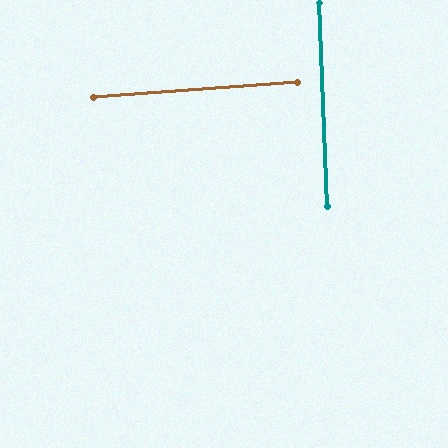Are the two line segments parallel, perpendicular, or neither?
Perpendicular — they meet at approximately 88°.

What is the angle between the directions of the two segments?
Approximately 88 degrees.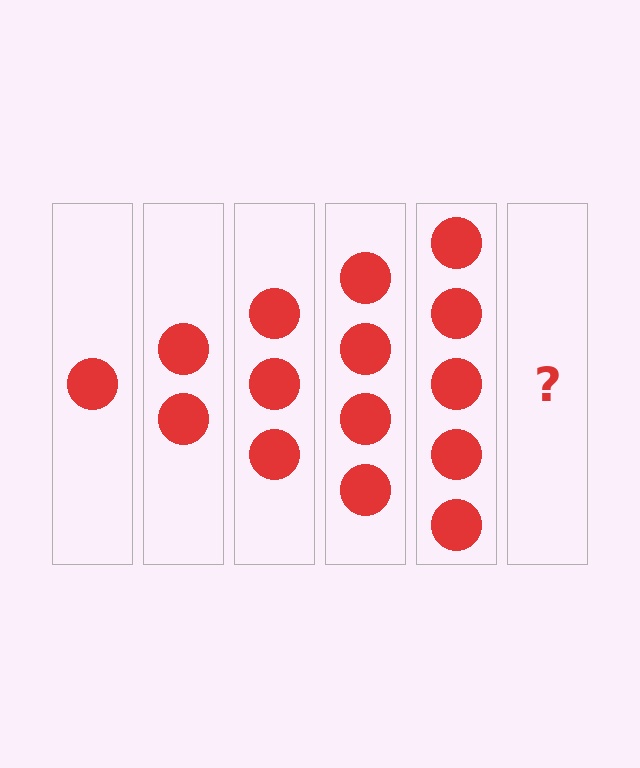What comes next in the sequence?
The next element should be 6 circles.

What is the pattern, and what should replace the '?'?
The pattern is that each step adds one more circle. The '?' should be 6 circles.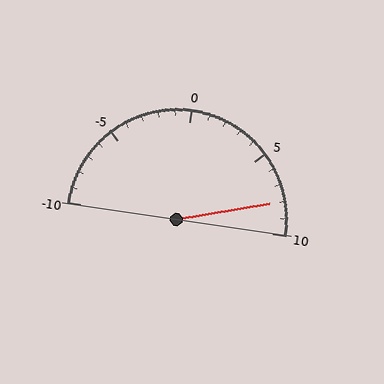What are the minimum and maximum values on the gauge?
The gauge ranges from -10 to 10.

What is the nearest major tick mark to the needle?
The nearest major tick mark is 10.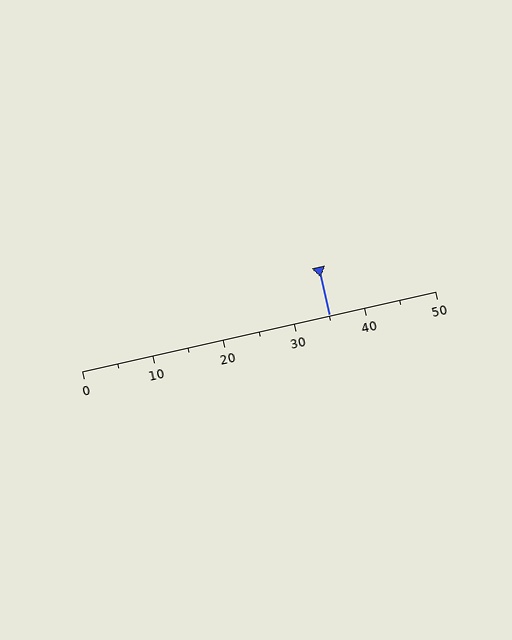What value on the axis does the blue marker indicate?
The marker indicates approximately 35.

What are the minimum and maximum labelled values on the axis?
The axis runs from 0 to 50.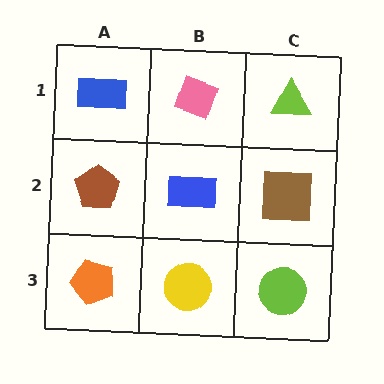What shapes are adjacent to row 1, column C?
A brown square (row 2, column C), a pink diamond (row 1, column B).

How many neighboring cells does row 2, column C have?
3.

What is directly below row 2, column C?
A lime circle.